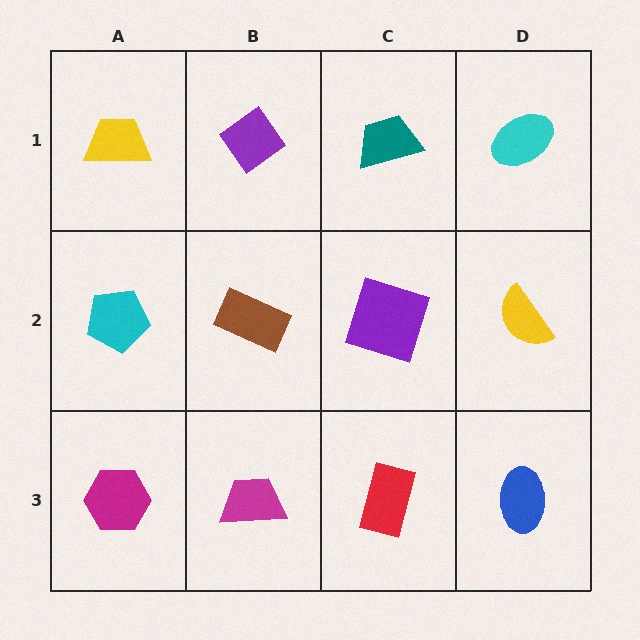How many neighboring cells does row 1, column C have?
3.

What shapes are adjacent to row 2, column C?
A teal trapezoid (row 1, column C), a red rectangle (row 3, column C), a brown rectangle (row 2, column B), a yellow semicircle (row 2, column D).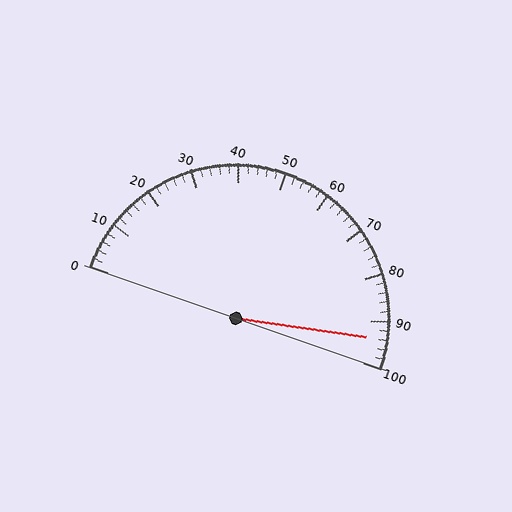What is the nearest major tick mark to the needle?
The nearest major tick mark is 90.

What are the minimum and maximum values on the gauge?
The gauge ranges from 0 to 100.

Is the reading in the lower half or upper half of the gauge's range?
The reading is in the upper half of the range (0 to 100).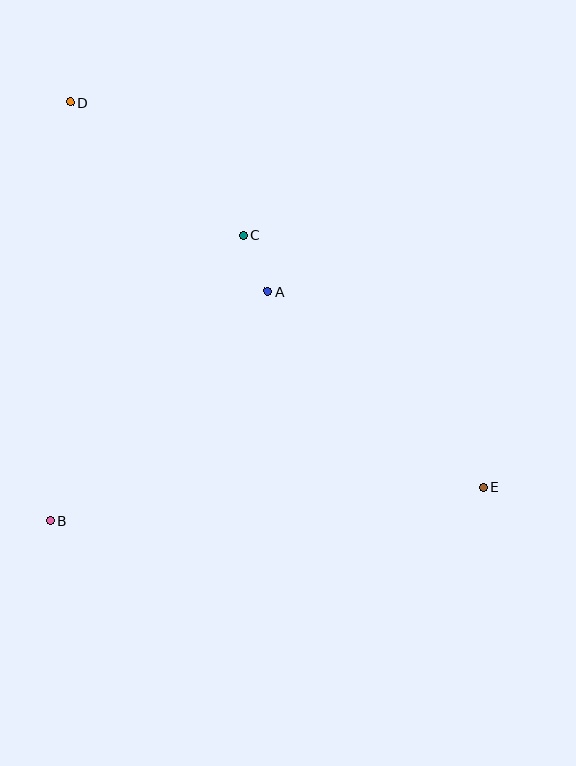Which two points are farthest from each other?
Points D and E are farthest from each other.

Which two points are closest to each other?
Points A and C are closest to each other.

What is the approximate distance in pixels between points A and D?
The distance between A and D is approximately 274 pixels.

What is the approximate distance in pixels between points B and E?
The distance between B and E is approximately 434 pixels.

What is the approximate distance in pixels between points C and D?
The distance between C and D is approximately 219 pixels.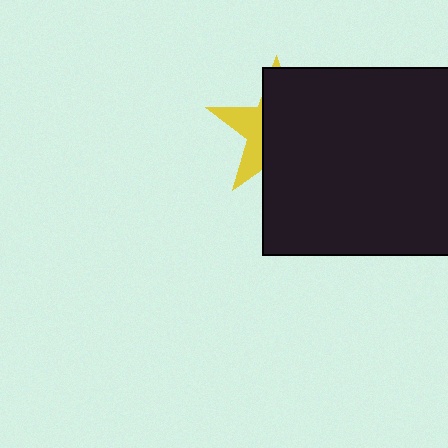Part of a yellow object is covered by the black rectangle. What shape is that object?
It is a star.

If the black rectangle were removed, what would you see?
You would see the complete yellow star.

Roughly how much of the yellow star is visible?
A small part of it is visible (roughly 31%).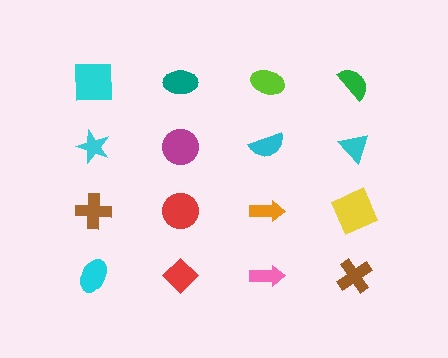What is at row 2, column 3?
A cyan semicircle.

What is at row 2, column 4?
A cyan triangle.